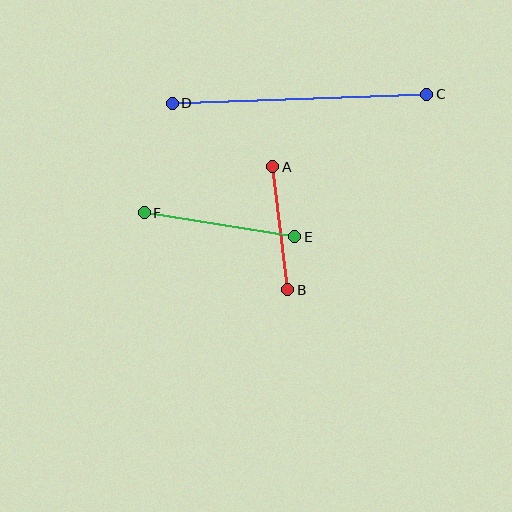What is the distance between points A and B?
The distance is approximately 124 pixels.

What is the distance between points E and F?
The distance is approximately 152 pixels.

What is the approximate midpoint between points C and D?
The midpoint is at approximately (300, 99) pixels.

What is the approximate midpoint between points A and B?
The midpoint is at approximately (280, 228) pixels.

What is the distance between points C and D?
The distance is approximately 255 pixels.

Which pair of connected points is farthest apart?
Points C and D are farthest apart.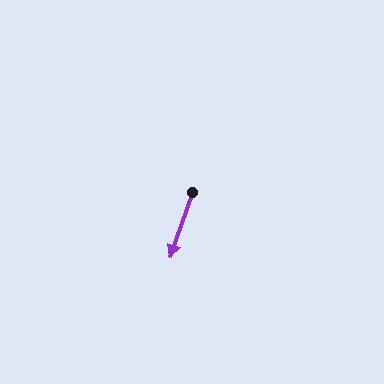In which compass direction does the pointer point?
South.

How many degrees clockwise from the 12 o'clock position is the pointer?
Approximately 199 degrees.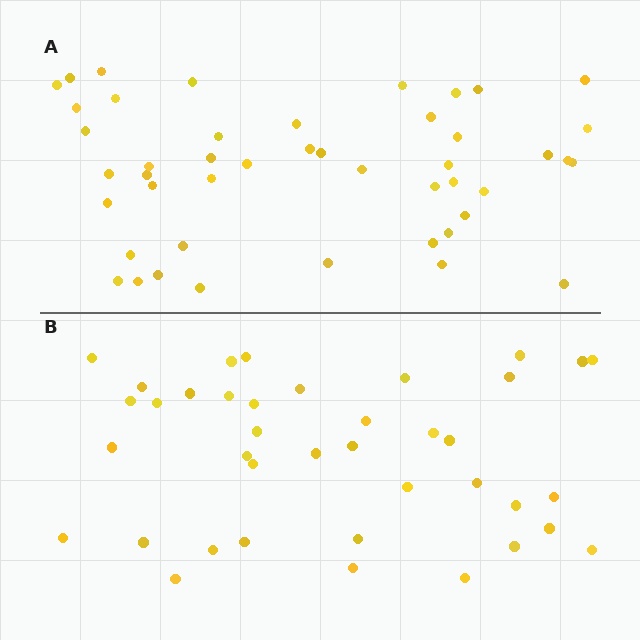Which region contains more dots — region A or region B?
Region A (the top region) has more dots.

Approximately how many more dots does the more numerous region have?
Region A has roughly 8 or so more dots than region B.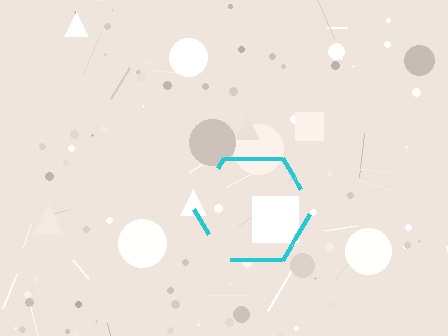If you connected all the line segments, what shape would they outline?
They would outline a hexagon.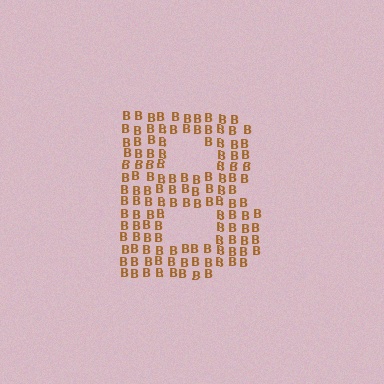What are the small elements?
The small elements are letter B's.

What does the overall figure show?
The overall figure shows the letter B.